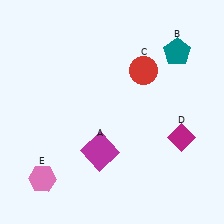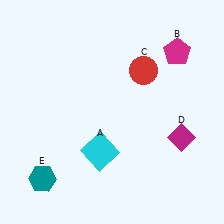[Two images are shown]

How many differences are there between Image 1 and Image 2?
There are 3 differences between the two images.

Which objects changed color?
A changed from magenta to cyan. B changed from teal to magenta. E changed from pink to teal.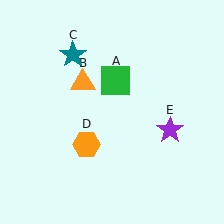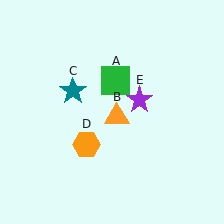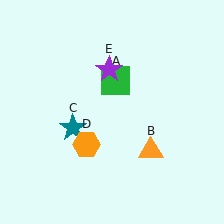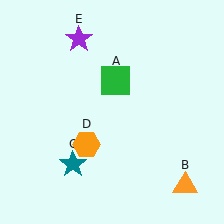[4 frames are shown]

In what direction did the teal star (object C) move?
The teal star (object C) moved down.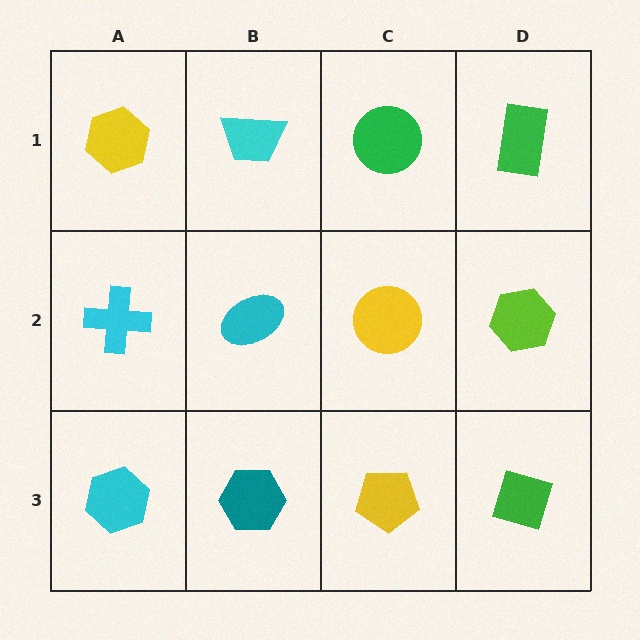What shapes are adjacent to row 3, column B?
A cyan ellipse (row 2, column B), a cyan hexagon (row 3, column A), a yellow pentagon (row 3, column C).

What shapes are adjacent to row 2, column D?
A green rectangle (row 1, column D), a green diamond (row 3, column D), a yellow circle (row 2, column C).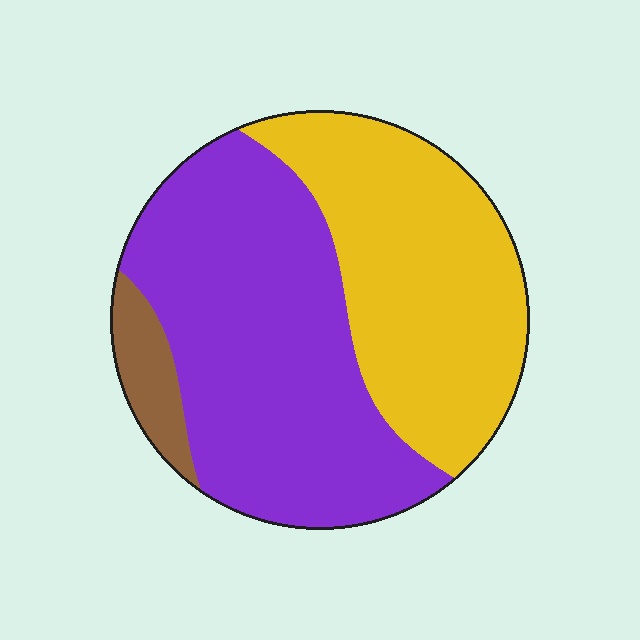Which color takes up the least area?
Brown, at roughly 5%.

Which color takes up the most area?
Purple, at roughly 55%.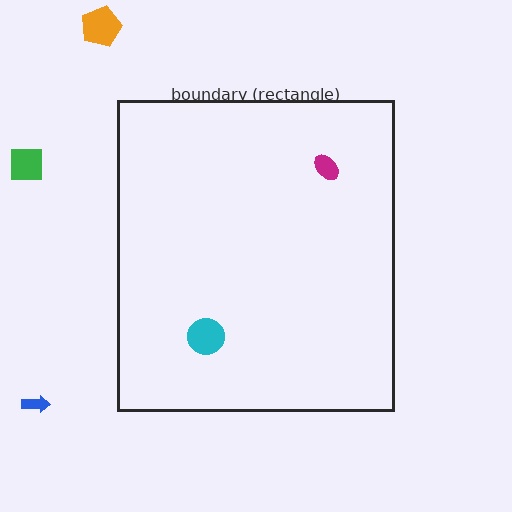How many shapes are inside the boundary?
2 inside, 3 outside.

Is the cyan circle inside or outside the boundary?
Inside.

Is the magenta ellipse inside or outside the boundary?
Inside.